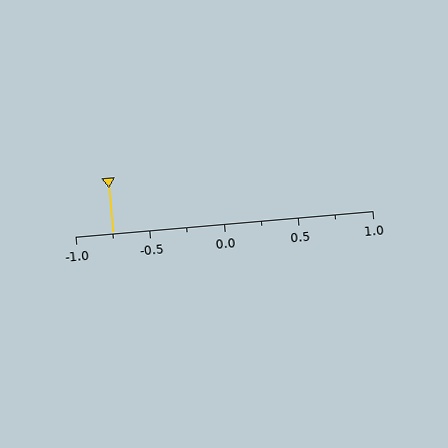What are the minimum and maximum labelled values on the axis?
The axis runs from -1.0 to 1.0.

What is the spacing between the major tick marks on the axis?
The major ticks are spaced 0.5 apart.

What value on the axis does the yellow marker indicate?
The marker indicates approximately -0.75.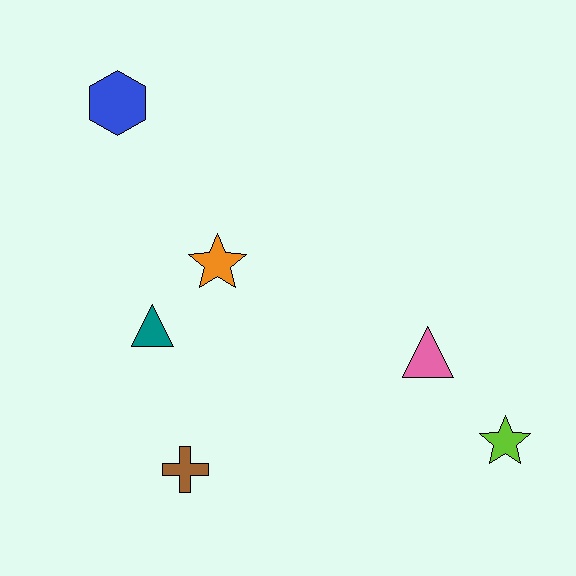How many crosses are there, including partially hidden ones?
There is 1 cross.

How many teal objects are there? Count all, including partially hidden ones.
There is 1 teal object.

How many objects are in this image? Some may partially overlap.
There are 6 objects.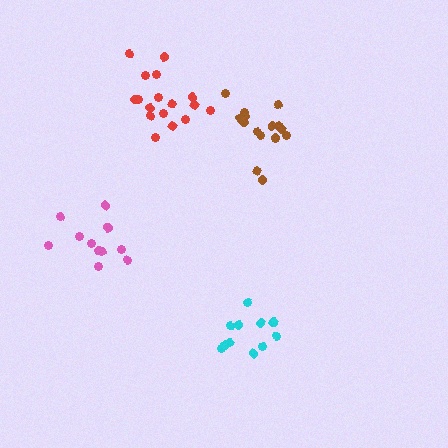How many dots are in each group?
Group 1: 17 dots, Group 2: 16 dots, Group 3: 11 dots, Group 4: 11 dots (55 total).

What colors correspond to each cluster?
The clusters are colored: red, brown, pink, cyan.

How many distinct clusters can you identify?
There are 4 distinct clusters.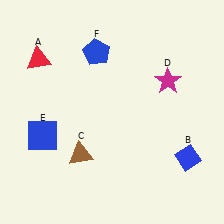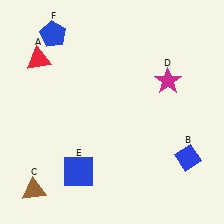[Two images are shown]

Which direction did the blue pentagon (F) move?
The blue pentagon (F) moved left.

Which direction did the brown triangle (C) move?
The brown triangle (C) moved left.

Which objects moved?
The objects that moved are: the brown triangle (C), the blue square (E), the blue pentagon (F).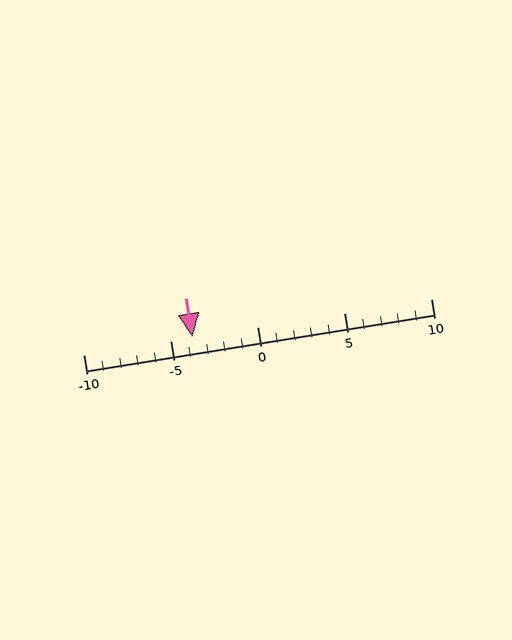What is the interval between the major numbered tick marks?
The major tick marks are spaced 5 units apart.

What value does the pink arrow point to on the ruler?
The pink arrow points to approximately -4.